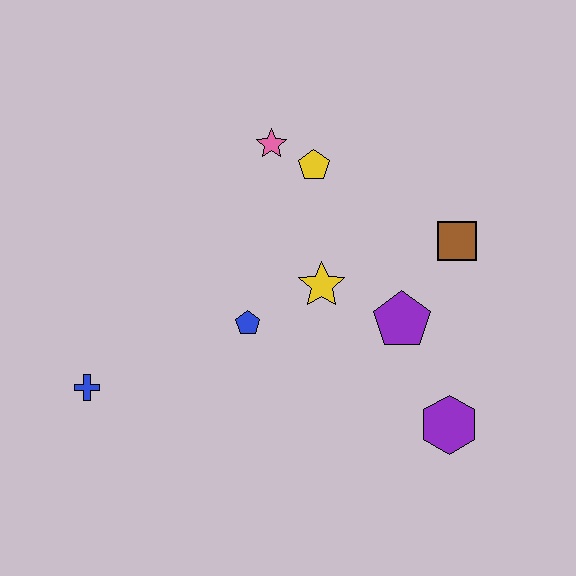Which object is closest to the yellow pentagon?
The pink star is closest to the yellow pentagon.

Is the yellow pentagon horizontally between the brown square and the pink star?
Yes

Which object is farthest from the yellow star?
The blue cross is farthest from the yellow star.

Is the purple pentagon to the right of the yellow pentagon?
Yes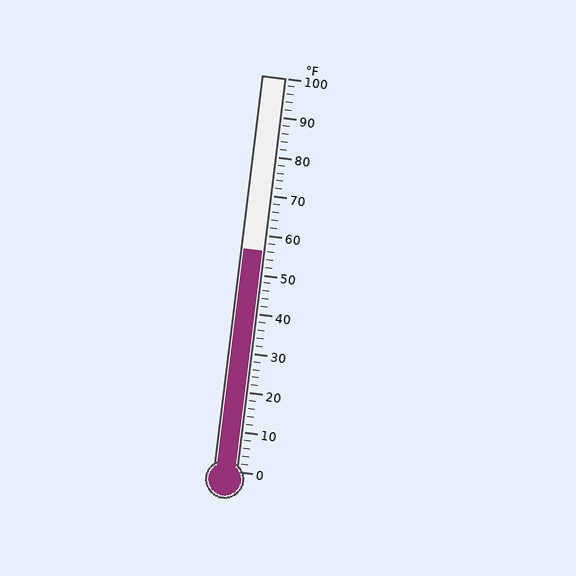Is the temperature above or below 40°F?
The temperature is above 40°F.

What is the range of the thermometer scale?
The thermometer scale ranges from 0°F to 100°F.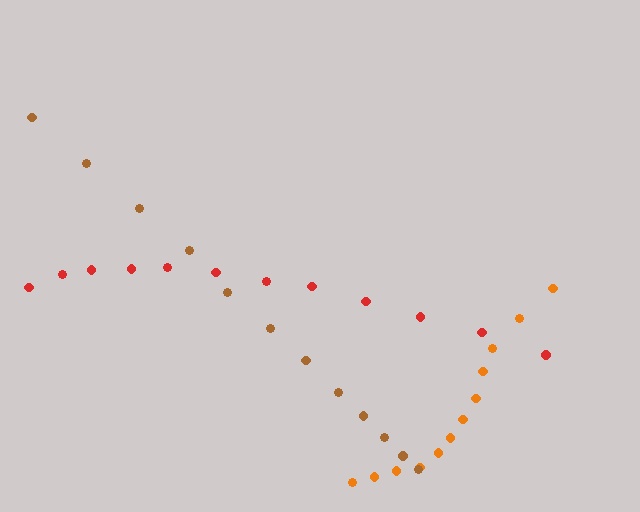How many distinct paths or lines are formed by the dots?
There are 3 distinct paths.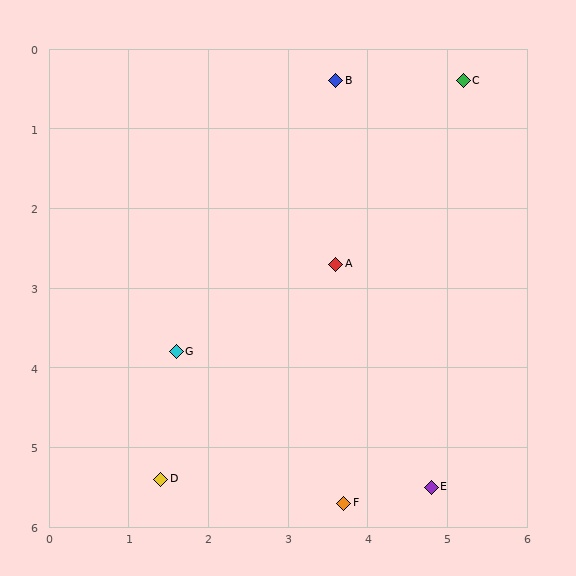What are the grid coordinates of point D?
Point D is at approximately (1.4, 5.4).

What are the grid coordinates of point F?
Point F is at approximately (3.7, 5.7).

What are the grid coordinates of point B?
Point B is at approximately (3.6, 0.4).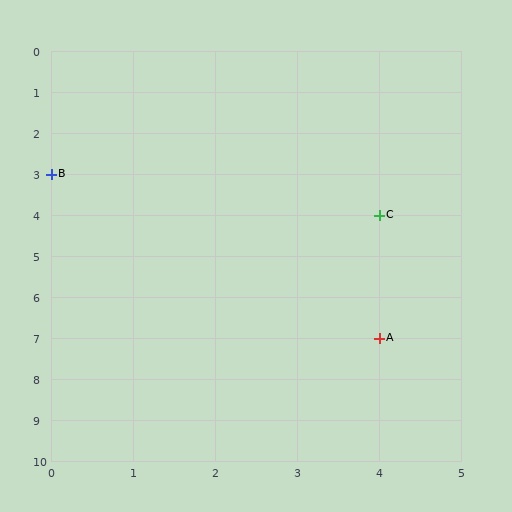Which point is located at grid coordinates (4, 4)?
Point C is at (4, 4).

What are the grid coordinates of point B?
Point B is at grid coordinates (0, 3).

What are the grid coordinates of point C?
Point C is at grid coordinates (4, 4).